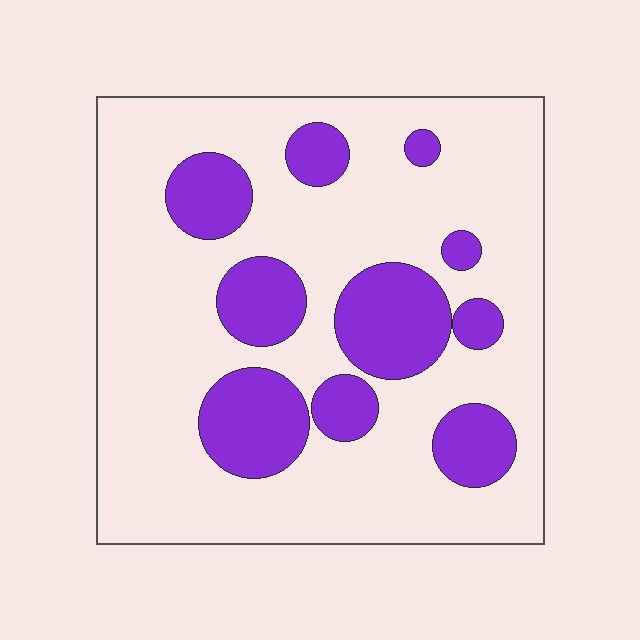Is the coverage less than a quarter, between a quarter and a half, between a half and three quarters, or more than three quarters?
Between a quarter and a half.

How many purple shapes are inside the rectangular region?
10.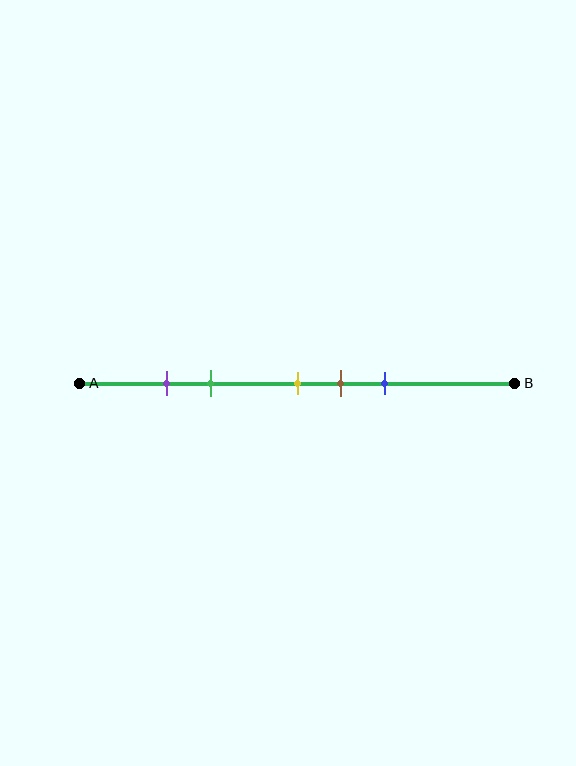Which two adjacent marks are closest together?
The purple and green marks are the closest adjacent pair.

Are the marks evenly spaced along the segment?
No, the marks are not evenly spaced.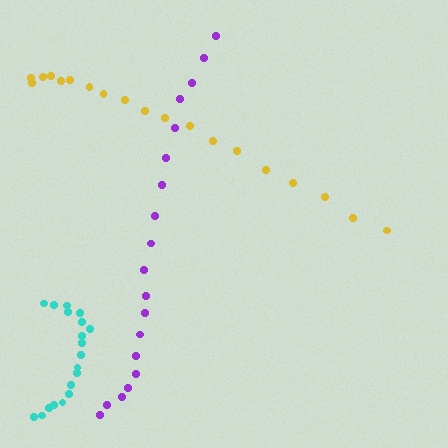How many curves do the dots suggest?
There are 3 distinct paths.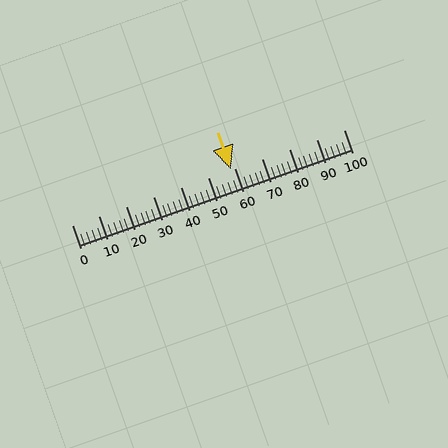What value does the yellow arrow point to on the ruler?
The yellow arrow points to approximately 59.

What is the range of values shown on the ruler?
The ruler shows values from 0 to 100.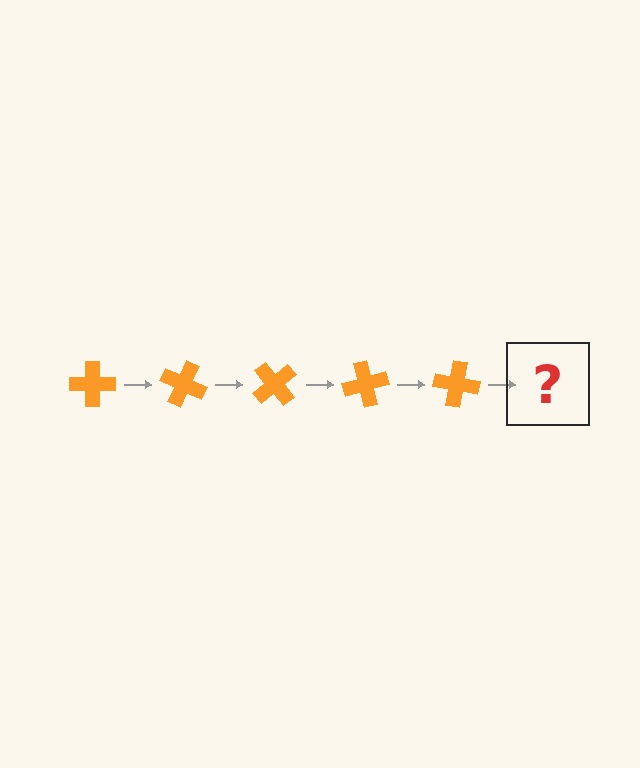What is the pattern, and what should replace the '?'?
The pattern is that the cross rotates 25 degrees each step. The '?' should be an orange cross rotated 125 degrees.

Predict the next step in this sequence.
The next step is an orange cross rotated 125 degrees.